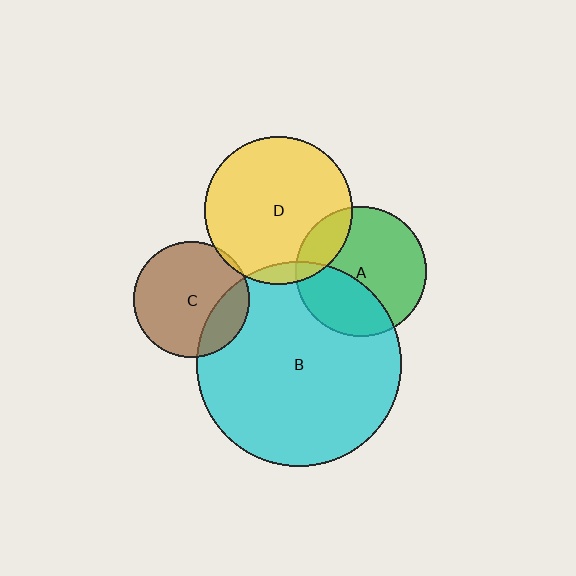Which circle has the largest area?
Circle B (cyan).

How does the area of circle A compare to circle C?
Approximately 1.3 times.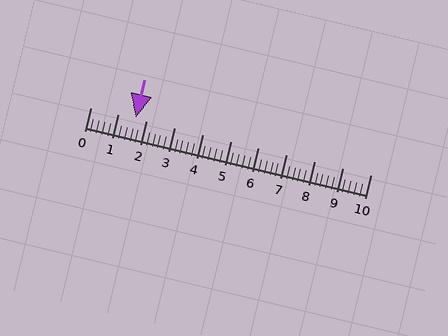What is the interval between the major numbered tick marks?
The major tick marks are spaced 1 units apart.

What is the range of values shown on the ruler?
The ruler shows values from 0 to 10.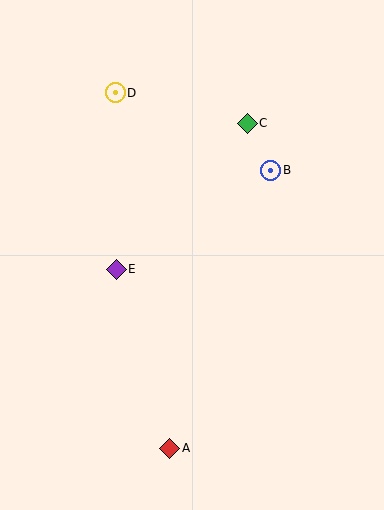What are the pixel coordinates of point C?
Point C is at (247, 123).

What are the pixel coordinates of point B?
Point B is at (271, 170).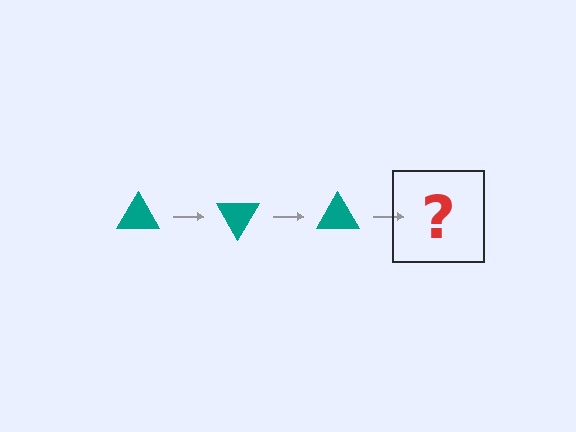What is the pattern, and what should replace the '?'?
The pattern is that the triangle rotates 60 degrees each step. The '?' should be a teal triangle rotated 180 degrees.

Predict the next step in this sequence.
The next step is a teal triangle rotated 180 degrees.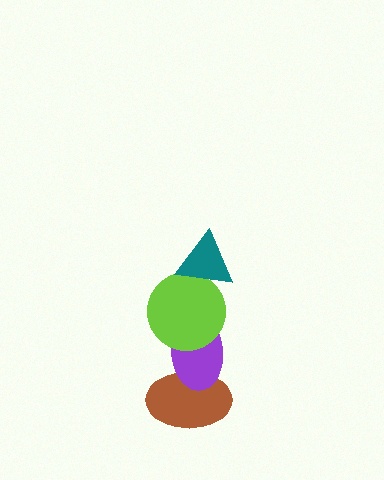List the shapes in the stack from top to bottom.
From top to bottom: the teal triangle, the lime circle, the purple ellipse, the brown ellipse.